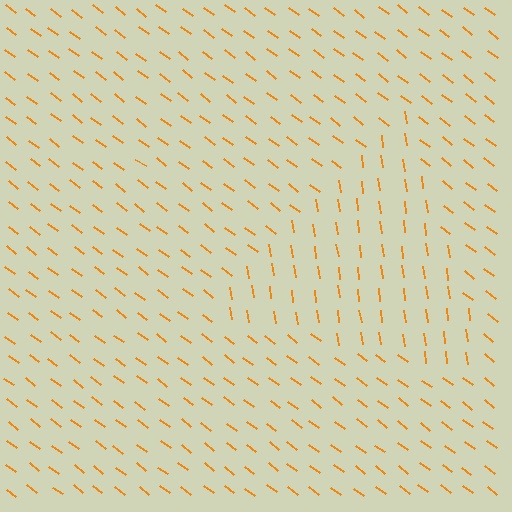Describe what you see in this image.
The image is filled with small orange line segments. A triangle region in the image has lines oriented differently from the surrounding lines, creating a visible texture boundary.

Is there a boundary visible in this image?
Yes, there is a texture boundary formed by a change in line orientation.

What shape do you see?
I see a triangle.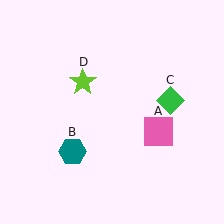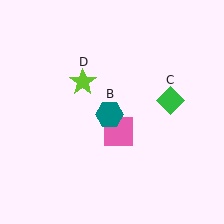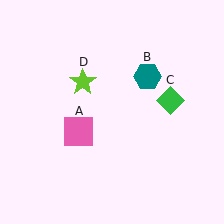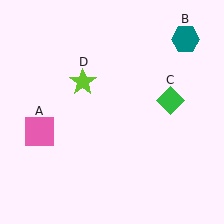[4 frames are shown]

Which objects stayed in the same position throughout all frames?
Green diamond (object C) and lime star (object D) remained stationary.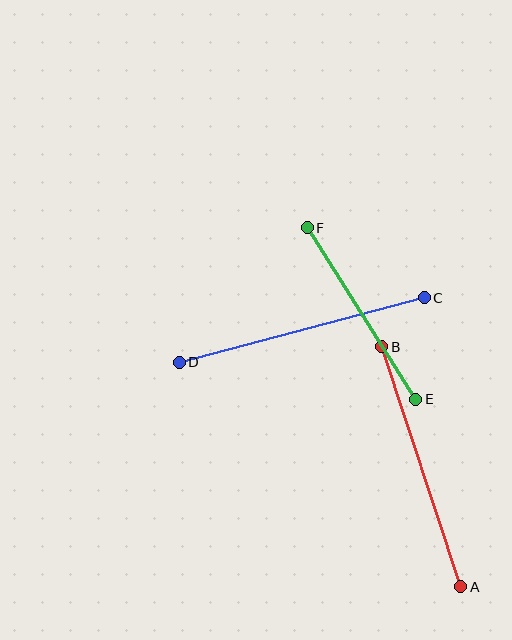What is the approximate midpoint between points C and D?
The midpoint is at approximately (302, 330) pixels.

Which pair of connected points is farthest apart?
Points C and D are farthest apart.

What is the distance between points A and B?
The distance is approximately 252 pixels.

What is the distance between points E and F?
The distance is approximately 203 pixels.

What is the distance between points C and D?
The distance is approximately 254 pixels.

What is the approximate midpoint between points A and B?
The midpoint is at approximately (421, 467) pixels.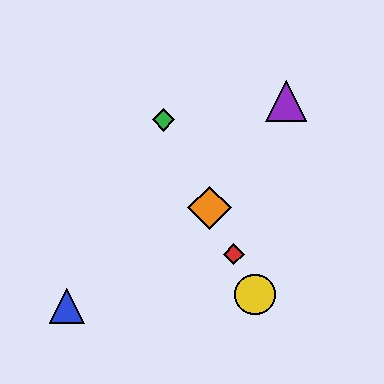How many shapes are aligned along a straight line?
4 shapes (the red diamond, the green diamond, the yellow circle, the orange diamond) are aligned along a straight line.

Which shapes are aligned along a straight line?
The red diamond, the green diamond, the yellow circle, the orange diamond are aligned along a straight line.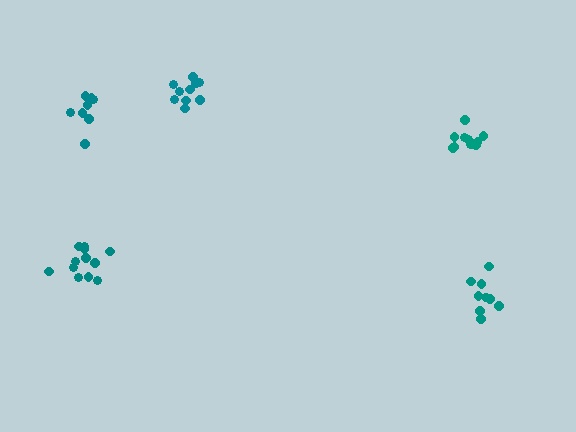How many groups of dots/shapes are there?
There are 5 groups.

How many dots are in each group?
Group 1: 11 dots, Group 2: 11 dots, Group 3: 12 dots, Group 4: 8 dots, Group 5: 9 dots (51 total).